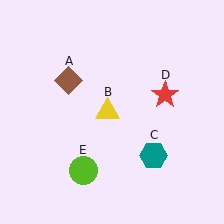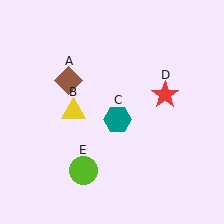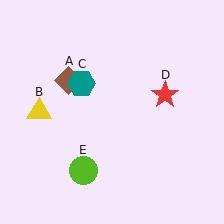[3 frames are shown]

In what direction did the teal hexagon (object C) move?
The teal hexagon (object C) moved up and to the left.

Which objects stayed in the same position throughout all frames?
Brown diamond (object A) and red star (object D) and lime circle (object E) remained stationary.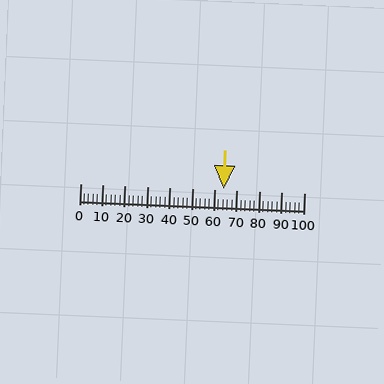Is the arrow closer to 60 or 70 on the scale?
The arrow is closer to 60.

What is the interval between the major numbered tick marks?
The major tick marks are spaced 10 units apart.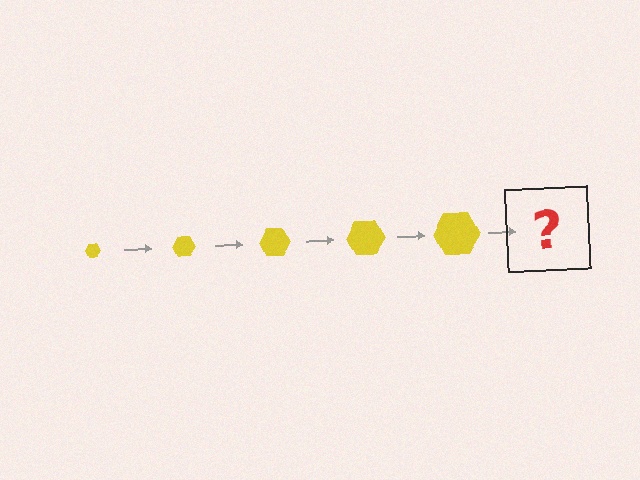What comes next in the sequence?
The next element should be a yellow hexagon, larger than the previous one.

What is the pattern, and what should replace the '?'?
The pattern is that the hexagon gets progressively larger each step. The '?' should be a yellow hexagon, larger than the previous one.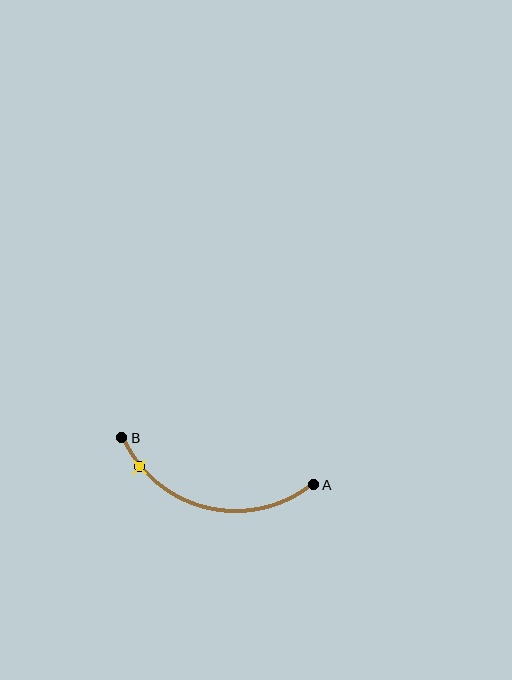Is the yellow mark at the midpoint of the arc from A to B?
No. The yellow mark lies on the arc but is closer to endpoint B. The arc midpoint would be at the point on the curve equidistant along the arc from both A and B.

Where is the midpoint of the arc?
The arc midpoint is the point on the curve farthest from the straight line joining A and B. It sits below that line.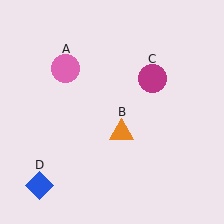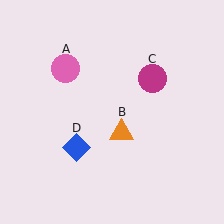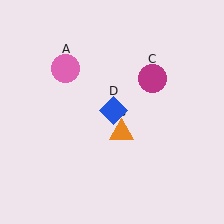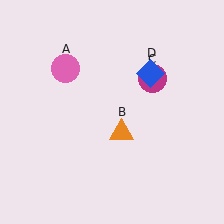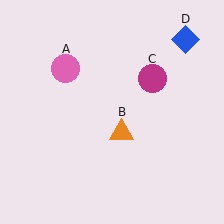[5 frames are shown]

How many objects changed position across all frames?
1 object changed position: blue diamond (object D).